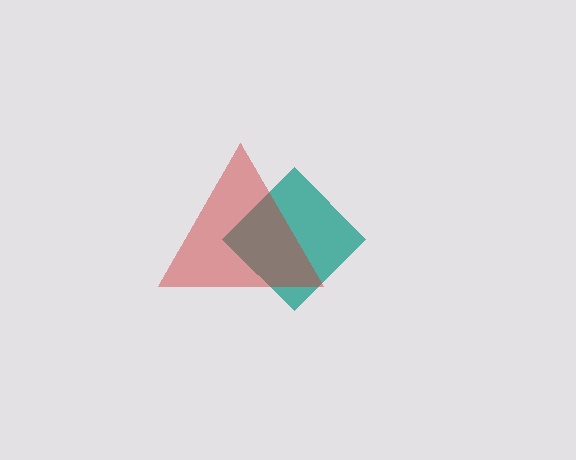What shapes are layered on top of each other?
The layered shapes are: a teal diamond, a red triangle.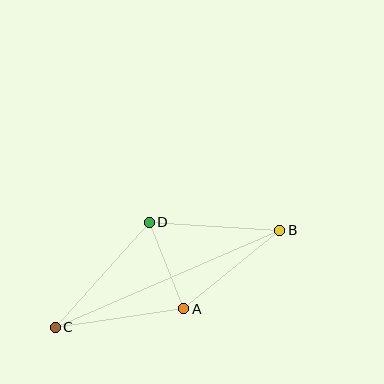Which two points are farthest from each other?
Points B and C are farthest from each other.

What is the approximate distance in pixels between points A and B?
The distance between A and B is approximately 124 pixels.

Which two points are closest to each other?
Points A and D are closest to each other.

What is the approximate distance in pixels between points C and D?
The distance between C and D is approximately 141 pixels.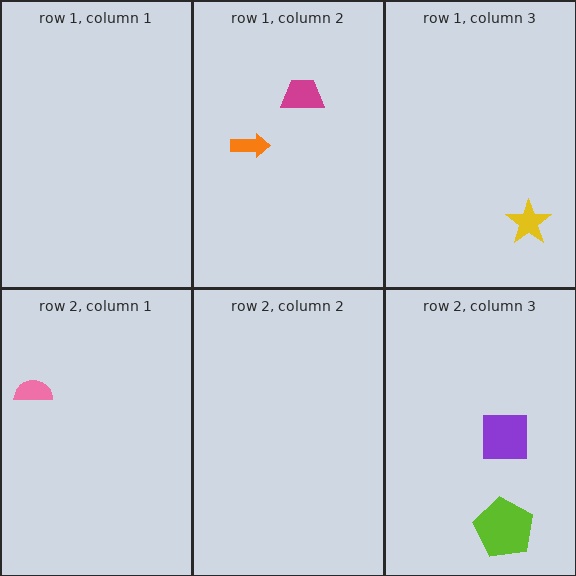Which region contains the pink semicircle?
The row 2, column 1 region.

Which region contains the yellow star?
The row 1, column 3 region.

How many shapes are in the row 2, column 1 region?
1.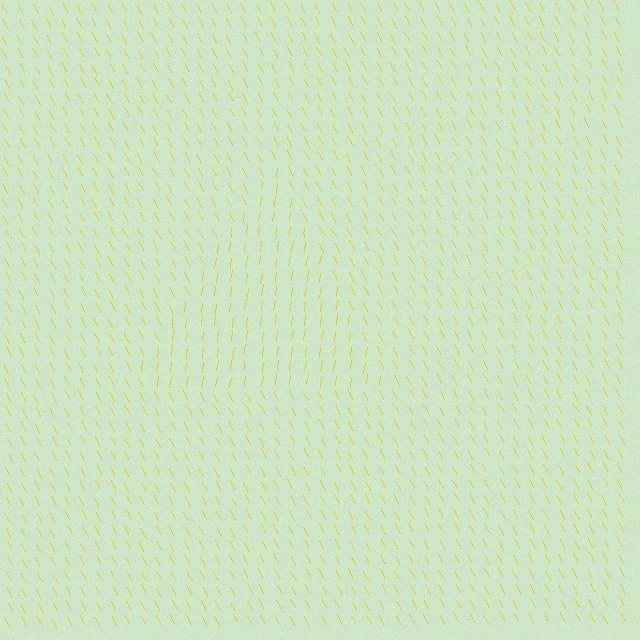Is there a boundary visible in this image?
Yes, there is a texture boundary formed by a change in line orientation.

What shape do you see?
I see a triangle.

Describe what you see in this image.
The image is filled with small yellow line segments. A triangle region in the image has lines oriented differently from the surrounding lines, creating a visible texture boundary.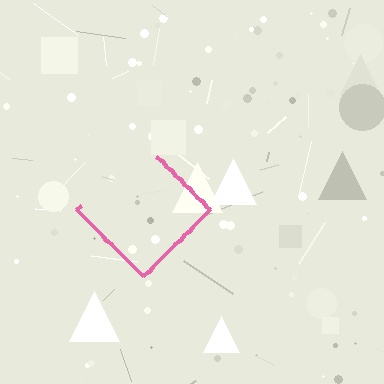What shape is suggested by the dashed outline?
The dashed outline suggests a diamond.